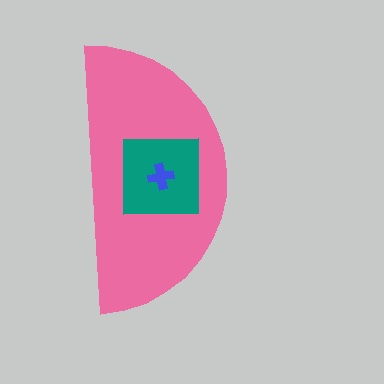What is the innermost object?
The blue cross.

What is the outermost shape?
The pink semicircle.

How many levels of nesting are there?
3.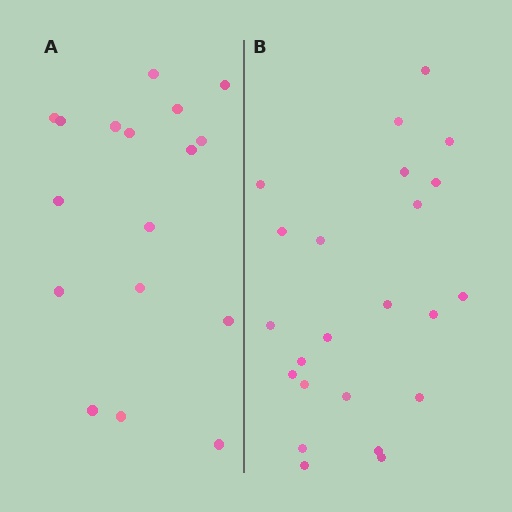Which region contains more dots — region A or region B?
Region B (the right region) has more dots.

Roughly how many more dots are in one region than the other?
Region B has about 6 more dots than region A.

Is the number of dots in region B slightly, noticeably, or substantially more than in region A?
Region B has noticeably more, but not dramatically so. The ratio is roughly 1.4 to 1.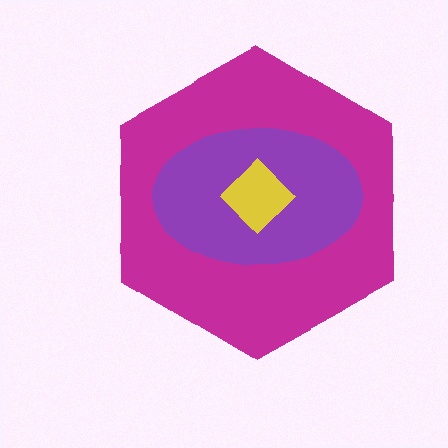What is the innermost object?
The yellow diamond.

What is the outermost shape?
The magenta hexagon.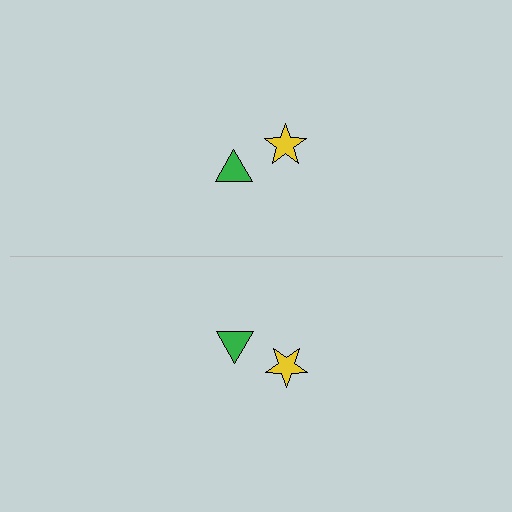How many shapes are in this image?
There are 4 shapes in this image.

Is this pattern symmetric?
Yes, this pattern has bilateral (reflection) symmetry.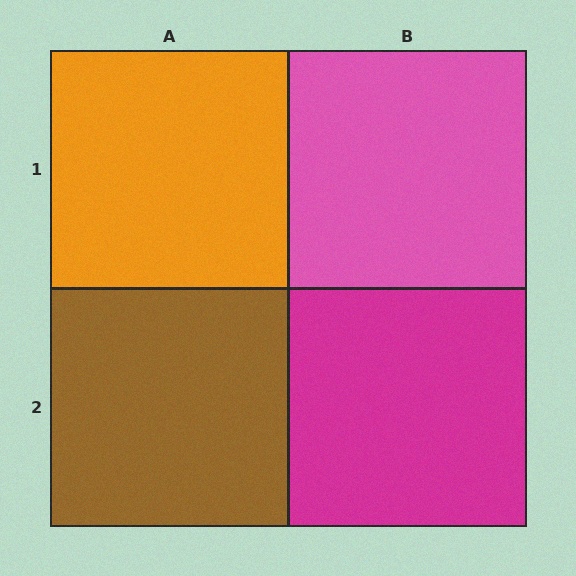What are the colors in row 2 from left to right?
Brown, magenta.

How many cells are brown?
1 cell is brown.